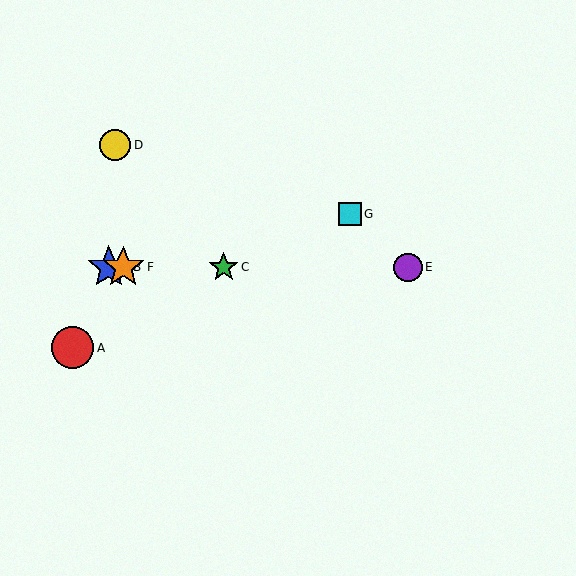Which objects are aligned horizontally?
Objects B, C, E, F are aligned horizontally.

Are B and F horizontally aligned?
Yes, both are at y≈267.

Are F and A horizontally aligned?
No, F is at y≈267 and A is at y≈348.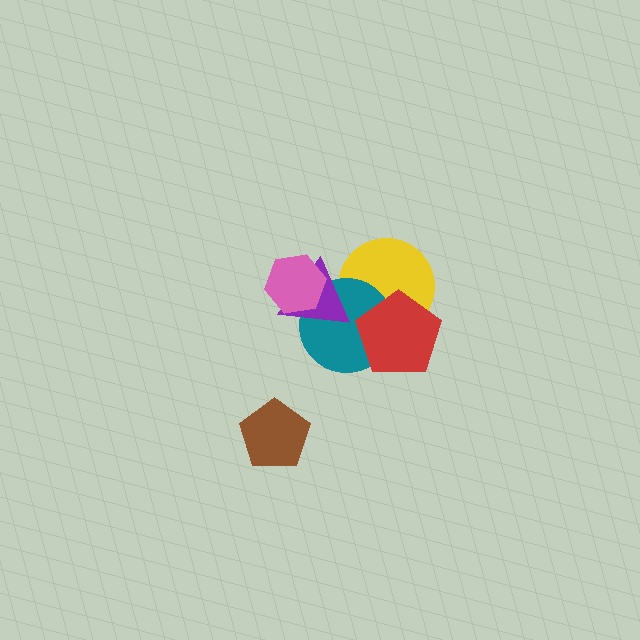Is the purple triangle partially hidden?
Yes, it is partially covered by another shape.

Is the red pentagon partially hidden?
No, no other shape covers it.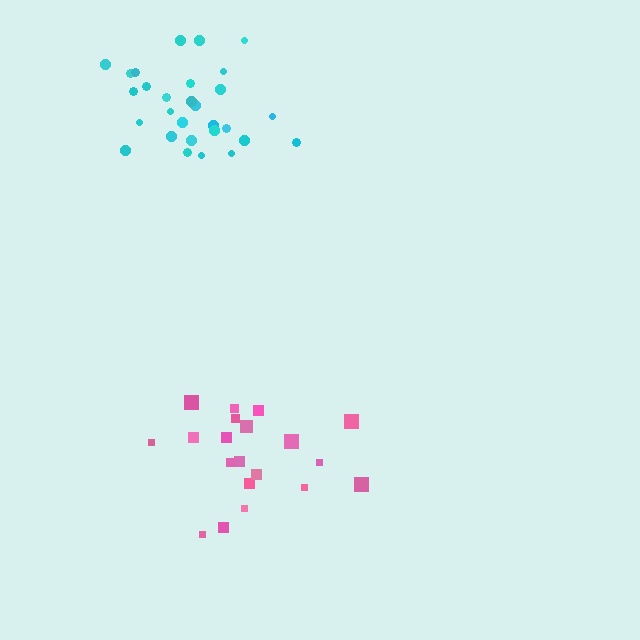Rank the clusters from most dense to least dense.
cyan, pink.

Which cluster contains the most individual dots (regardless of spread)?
Cyan (29).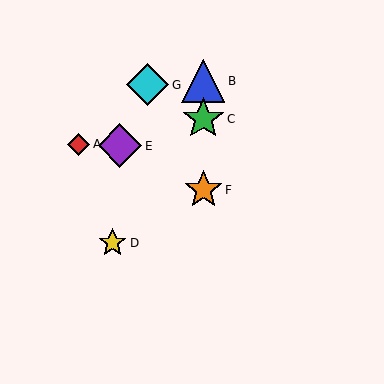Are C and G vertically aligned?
No, C is at x≈203 and G is at x≈148.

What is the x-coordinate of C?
Object C is at x≈203.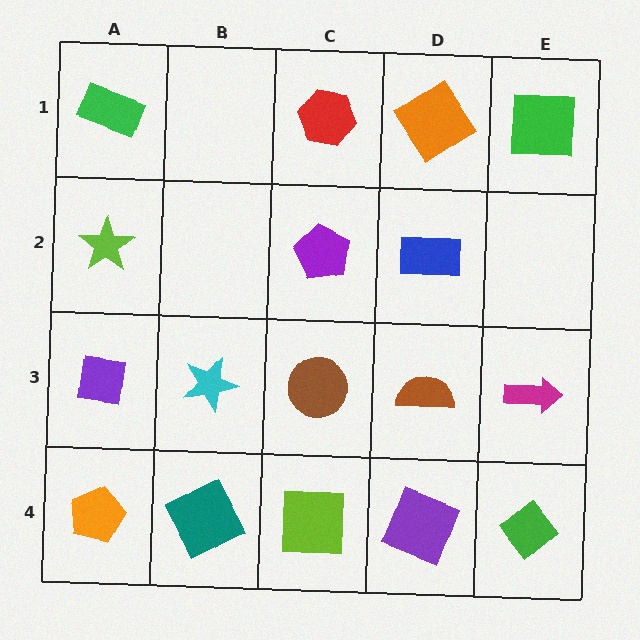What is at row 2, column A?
A lime star.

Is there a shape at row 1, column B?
No, that cell is empty.